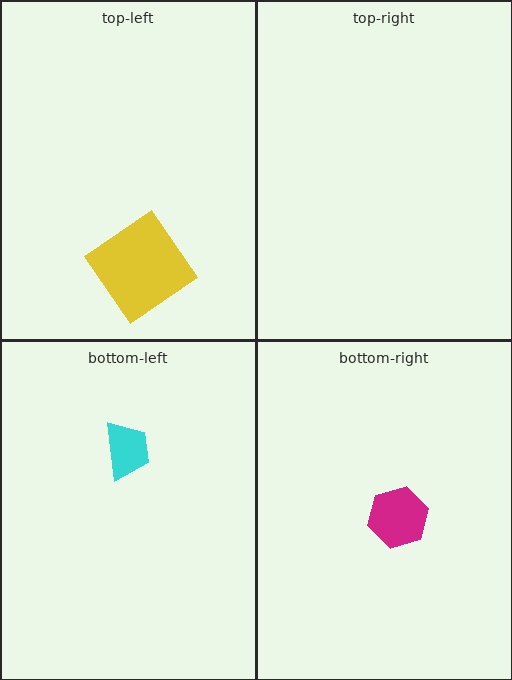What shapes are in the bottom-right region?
The magenta hexagon.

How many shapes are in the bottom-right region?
1.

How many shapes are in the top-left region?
1.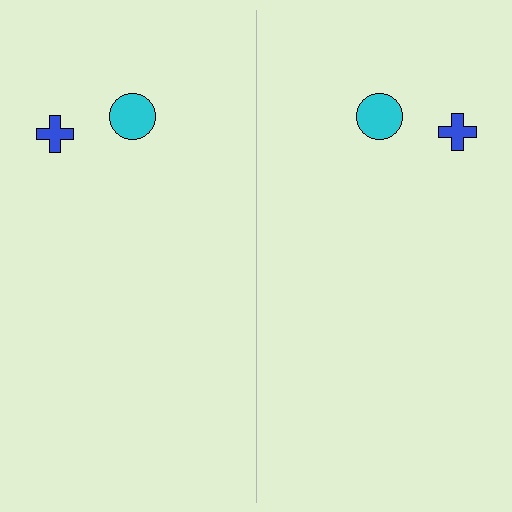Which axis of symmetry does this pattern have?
The pattern has a vertical axis of symmetry running through the center of the image.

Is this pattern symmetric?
Yes, this pattern has bilateral (reflection) symmetry.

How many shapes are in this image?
There are 4 shapes in this image.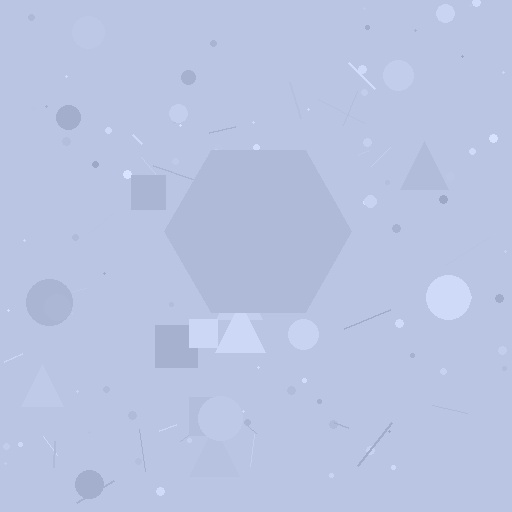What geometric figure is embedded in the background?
A hexagon is embedded in the background.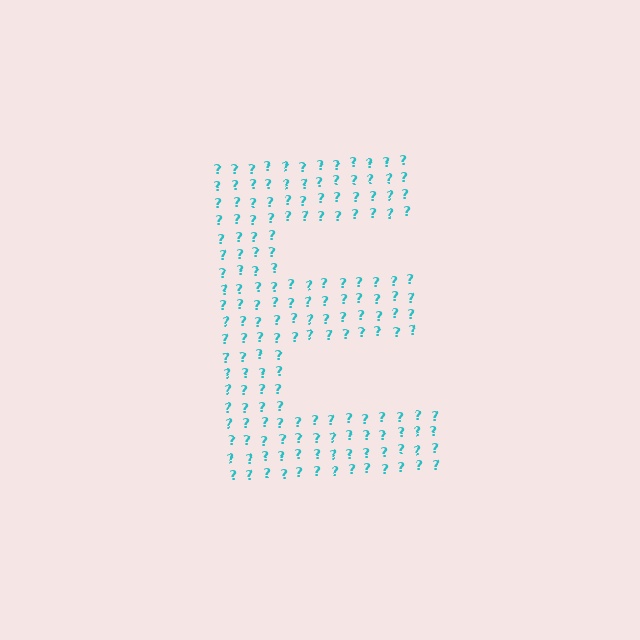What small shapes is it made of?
It is made of small question marks.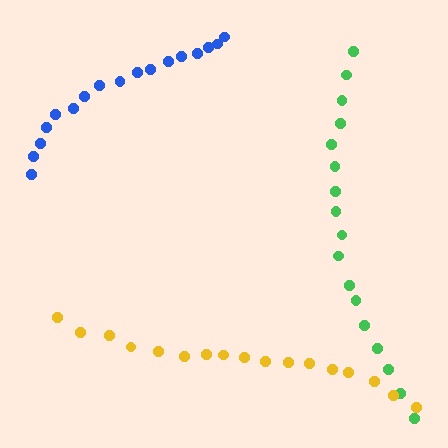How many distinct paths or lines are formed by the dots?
There are 3 distinct paths.